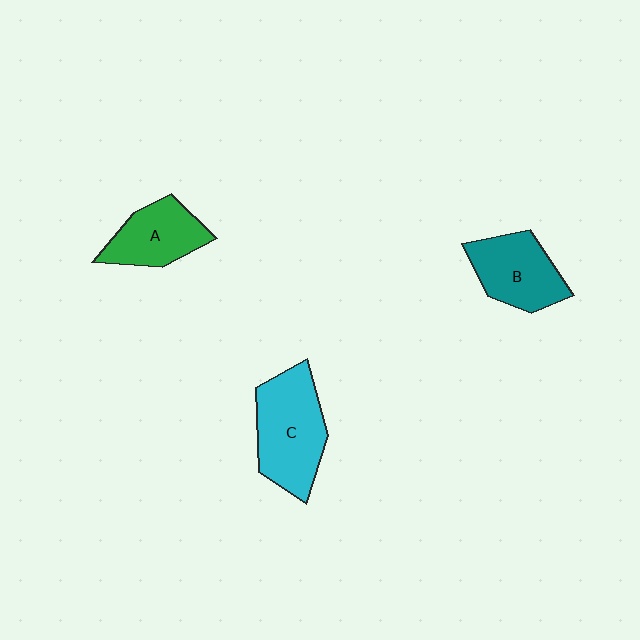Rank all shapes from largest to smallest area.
From largest to smallest: C (cyan), B (teal), A (green).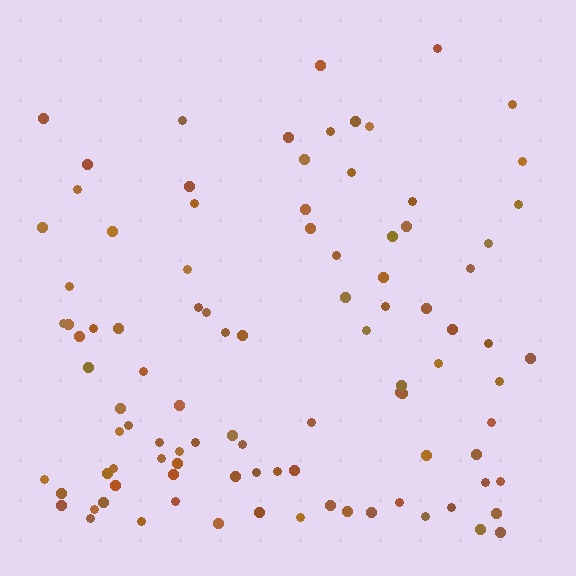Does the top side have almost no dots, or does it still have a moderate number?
Still a moderate number, just noticeably fewer than the bottom.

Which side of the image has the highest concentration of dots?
The bottom.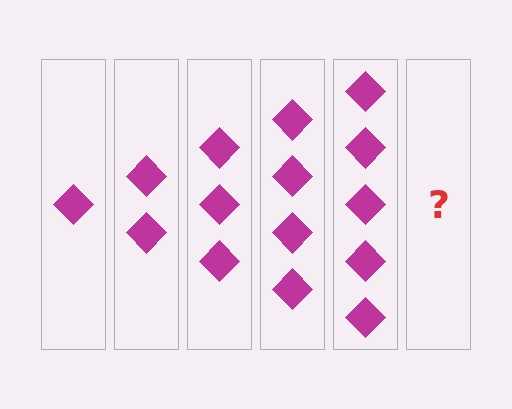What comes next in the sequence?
The next element should be 6 diamonds.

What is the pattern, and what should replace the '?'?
The pattern is that each step adds one more diamond. The '?' should be 6 diamonds.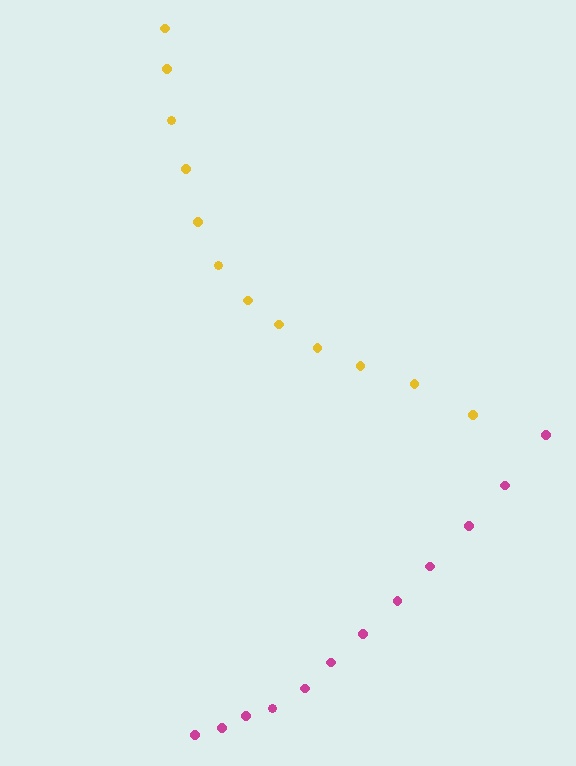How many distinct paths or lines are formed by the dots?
There are 2 distinct paths.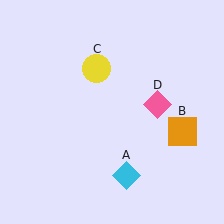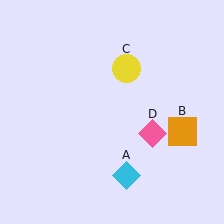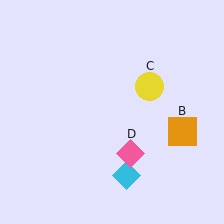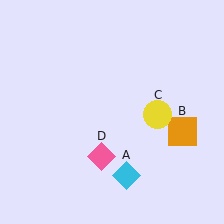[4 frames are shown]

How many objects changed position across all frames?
2 objects changed position: yellow circle (object C), pink diamond (object D).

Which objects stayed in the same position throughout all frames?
Cyan diamond (object A) and orange square (object B) remained stationary.